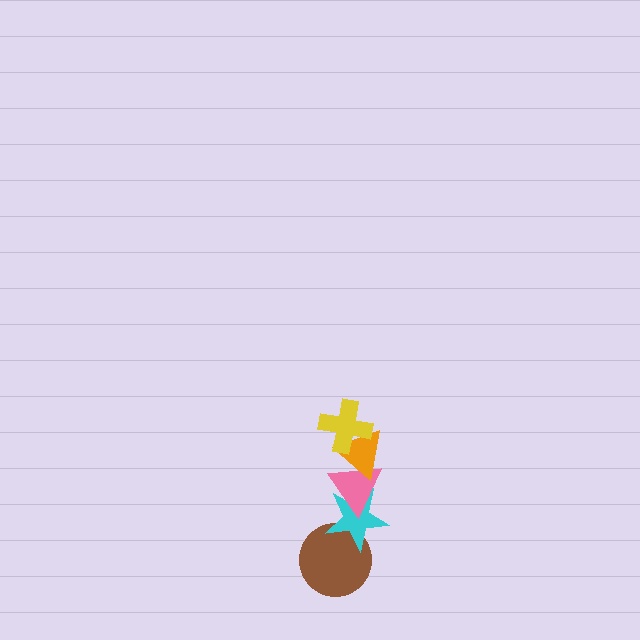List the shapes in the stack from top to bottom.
From top to bottom: the yellow cross, the orange triangle, the pink triangle, the cyan star, the brown circle.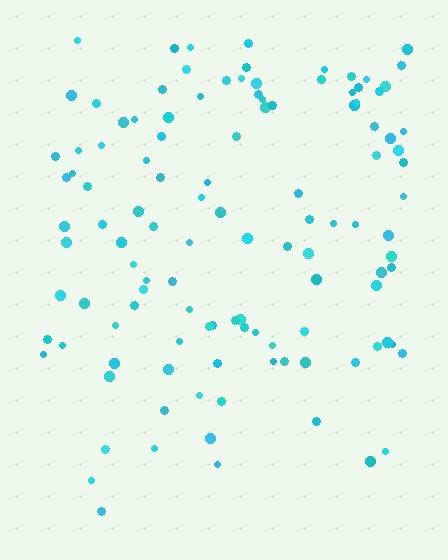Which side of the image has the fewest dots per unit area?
The bottom.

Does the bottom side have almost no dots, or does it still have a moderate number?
Still a moderate number, just noticeably fewer than the top.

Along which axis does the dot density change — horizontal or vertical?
Vertical.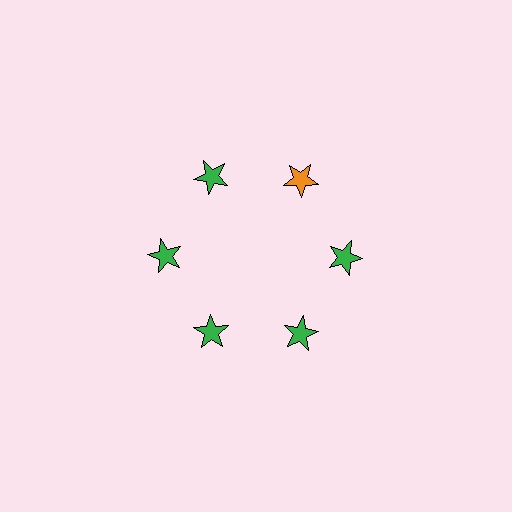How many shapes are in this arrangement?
There are 6 shapes arranged in a ring pattern.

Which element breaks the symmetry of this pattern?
The orange star at roughly the 1 o'clock position breaks the symmetry. All other shapes are green stars.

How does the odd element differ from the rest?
It has a different color: orange instead of green.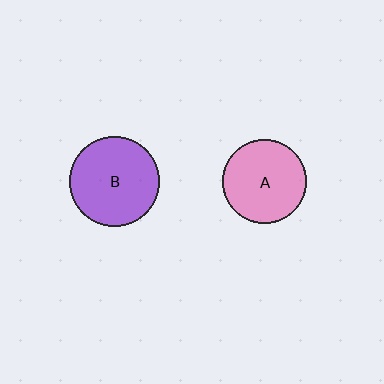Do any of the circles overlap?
No, none of the circles overlap.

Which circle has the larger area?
Circle B (purple).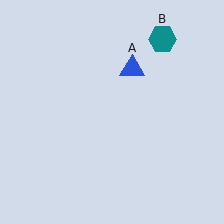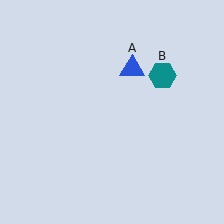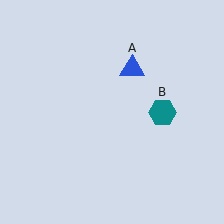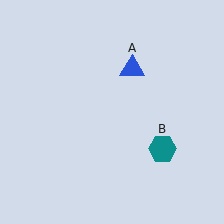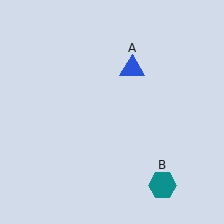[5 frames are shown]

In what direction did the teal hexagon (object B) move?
The teal hexagon (object B) moved down.